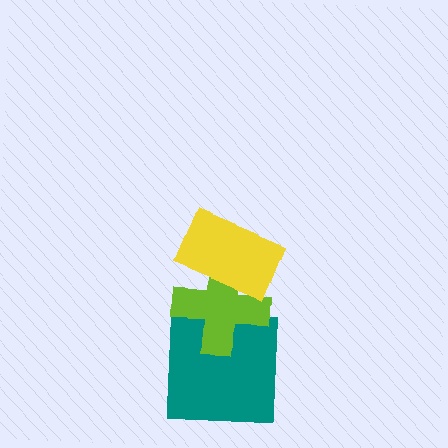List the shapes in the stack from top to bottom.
From top to bottom: the yellow rectangle, the lime cross, the teal square.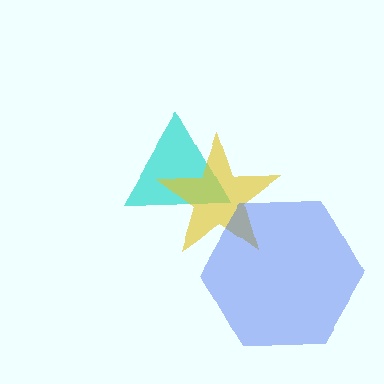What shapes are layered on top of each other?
The layered shapes are: a cyan triangle, a yellow star, a blue hexagon.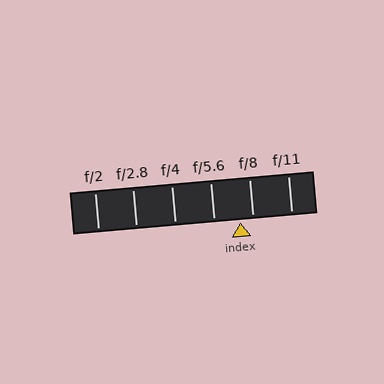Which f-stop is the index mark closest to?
The index mark is closest to f/8.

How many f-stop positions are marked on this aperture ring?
There are 6 f-stop positions marked.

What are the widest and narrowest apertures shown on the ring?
The widest aperture shown is f/2 and the narrowest is f/11.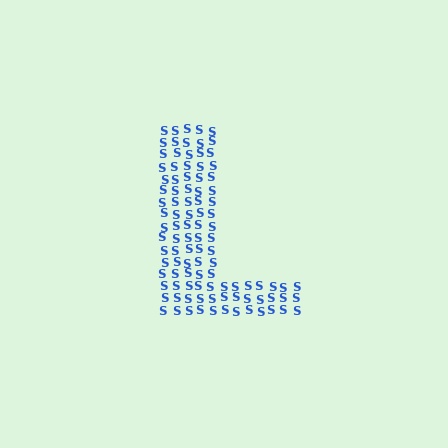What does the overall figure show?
The overall figure shows the letter L.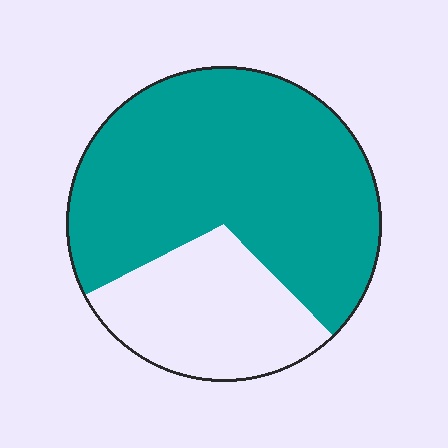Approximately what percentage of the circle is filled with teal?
Approximately 70%.